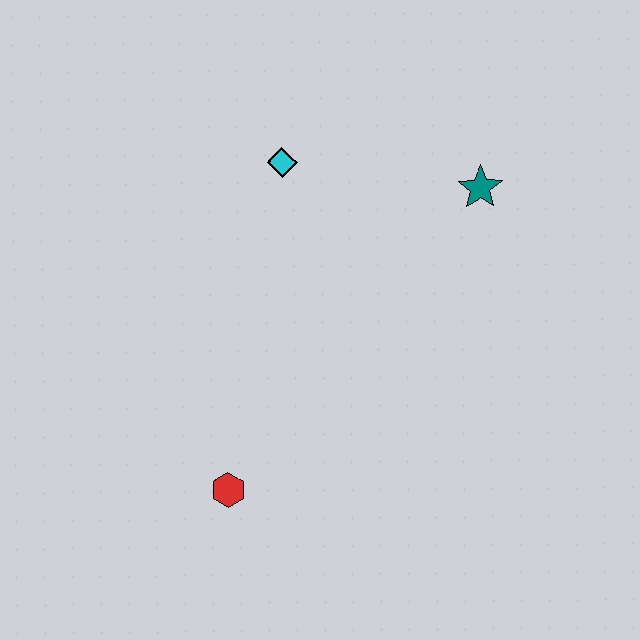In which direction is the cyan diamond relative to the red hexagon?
The cyan diamond is above the red hexagon.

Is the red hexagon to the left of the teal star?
Yes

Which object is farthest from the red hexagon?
The teal star is farthest from the red hexagon.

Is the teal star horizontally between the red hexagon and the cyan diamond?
No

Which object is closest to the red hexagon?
The cyan diamond is closest to the red hexagon.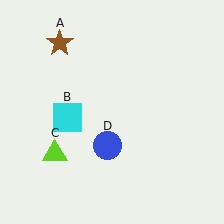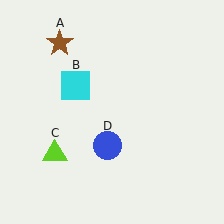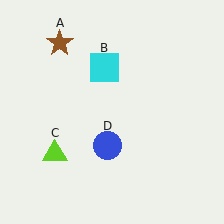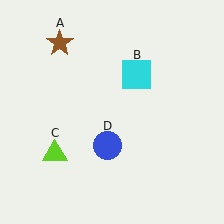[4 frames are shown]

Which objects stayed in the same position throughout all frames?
Brown star (object A) and lime triangle (object C) and blue circle (object D) remained stationary.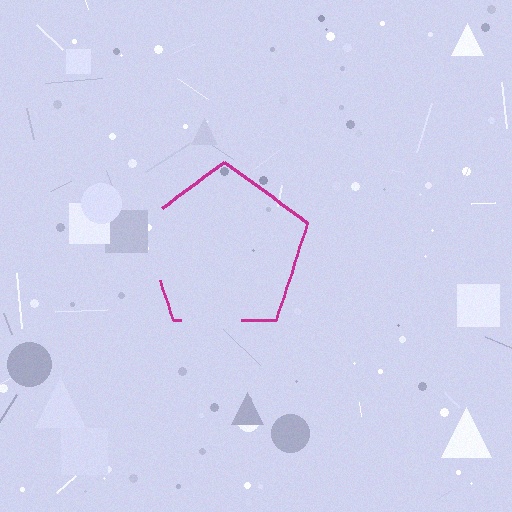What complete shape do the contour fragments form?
The contour fragments form a pentagon.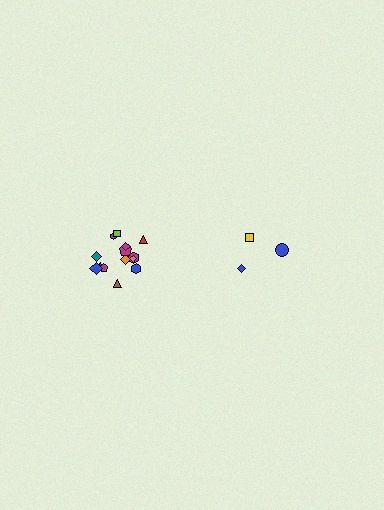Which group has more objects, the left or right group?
The left group.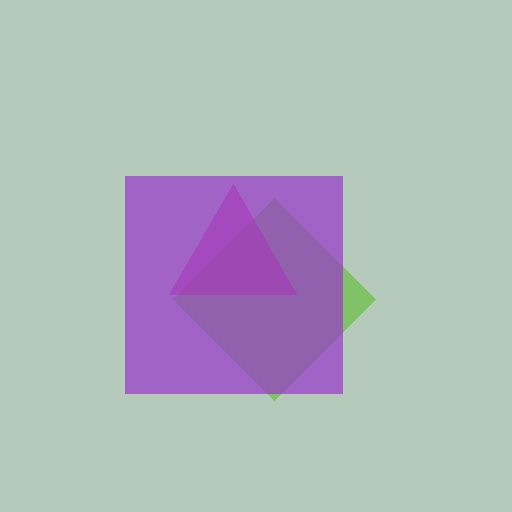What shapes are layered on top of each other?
The layered shapes are: a lime diamond, a magenta triangle, a purple square.